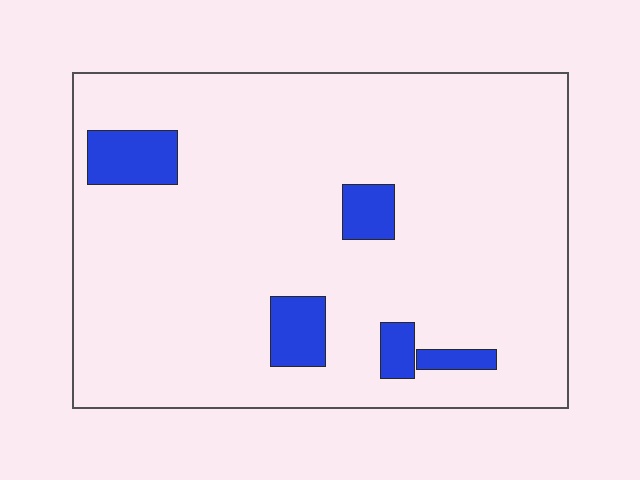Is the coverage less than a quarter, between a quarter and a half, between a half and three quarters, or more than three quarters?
Less than a quarter.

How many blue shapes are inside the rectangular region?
5.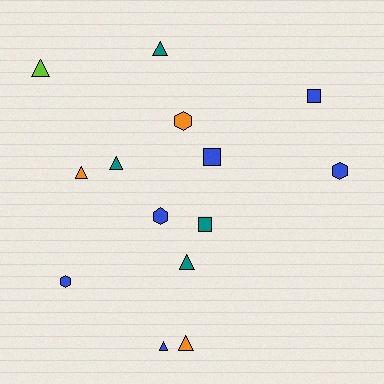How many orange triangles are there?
There are 2 orange triangles.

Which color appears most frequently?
Blue, with 6 objects.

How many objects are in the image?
There are 14 objects.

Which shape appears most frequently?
Triangle, with 7 objects.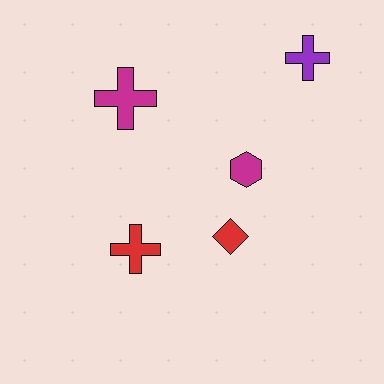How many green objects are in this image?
There are no green objects.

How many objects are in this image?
There are 5 objects.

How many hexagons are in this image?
There is 1 hexagon.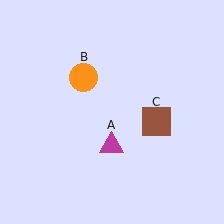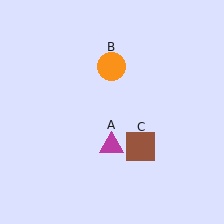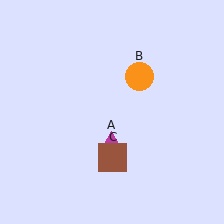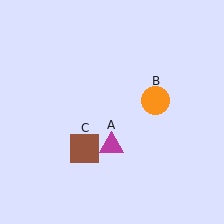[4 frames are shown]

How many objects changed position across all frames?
2 objects changed position: orange circle (object B), brown square (object C).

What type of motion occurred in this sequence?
The orange circle (object B), brown square (object C) rotated clockwise around the center of the scene.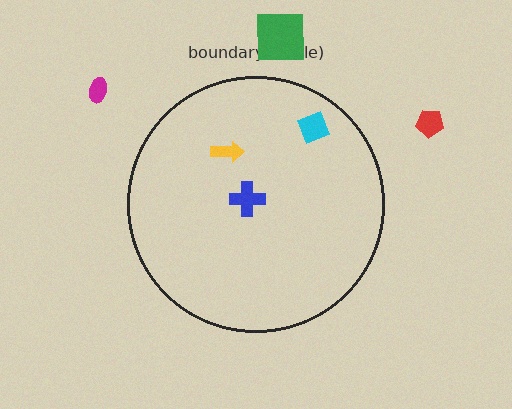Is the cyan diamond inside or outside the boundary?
Inside.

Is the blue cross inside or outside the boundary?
Inside.